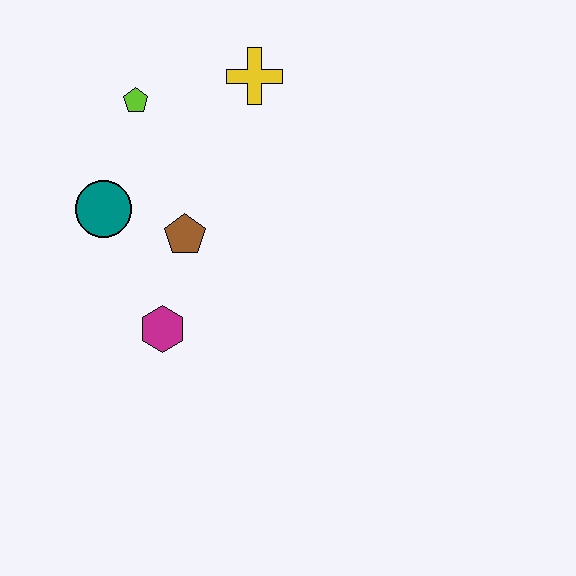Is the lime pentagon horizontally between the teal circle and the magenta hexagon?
Yes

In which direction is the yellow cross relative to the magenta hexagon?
The yellow cross is above the magenta hexagon.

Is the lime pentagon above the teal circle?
Yes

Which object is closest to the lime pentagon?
The teal circle is closest to the lime pentagon.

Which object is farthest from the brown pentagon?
The yellow cross is farthest from the brown pentagon.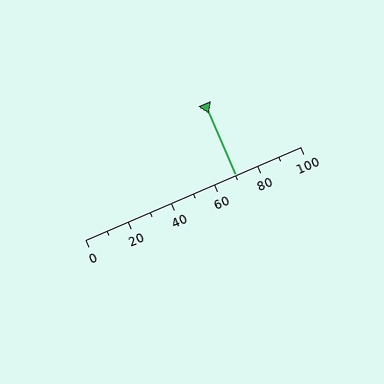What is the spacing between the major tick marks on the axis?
The major ticks are spaced 20 apart.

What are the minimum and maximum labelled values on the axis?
The axis runs from 0 to 100.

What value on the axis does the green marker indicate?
The marker indicates approximately 70.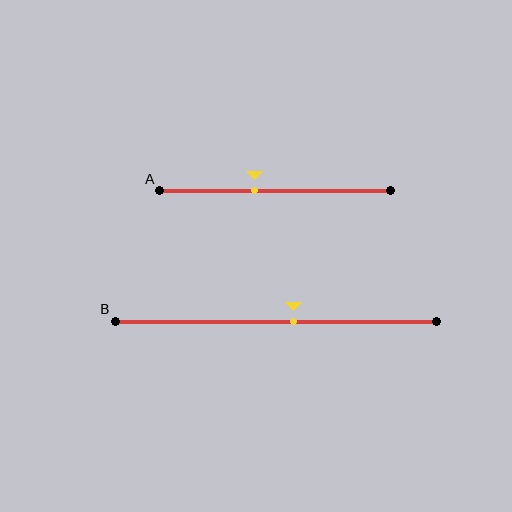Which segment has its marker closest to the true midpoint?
Segment B has its marker closest to the true midpoint.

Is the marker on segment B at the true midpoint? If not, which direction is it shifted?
No, the marker on segment B is shifted to the right by about 5% of the segment length.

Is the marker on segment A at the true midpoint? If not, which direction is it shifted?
No, the marker on segment A is shifted to the left by about 9% of the segment length.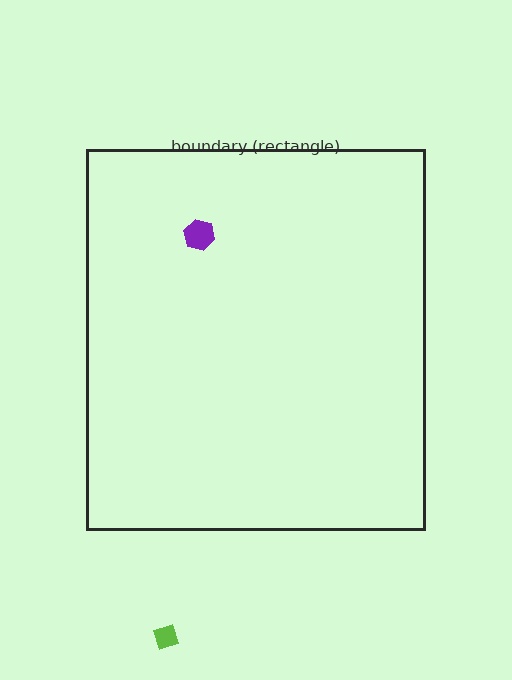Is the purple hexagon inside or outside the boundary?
Inside.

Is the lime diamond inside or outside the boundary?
Outside.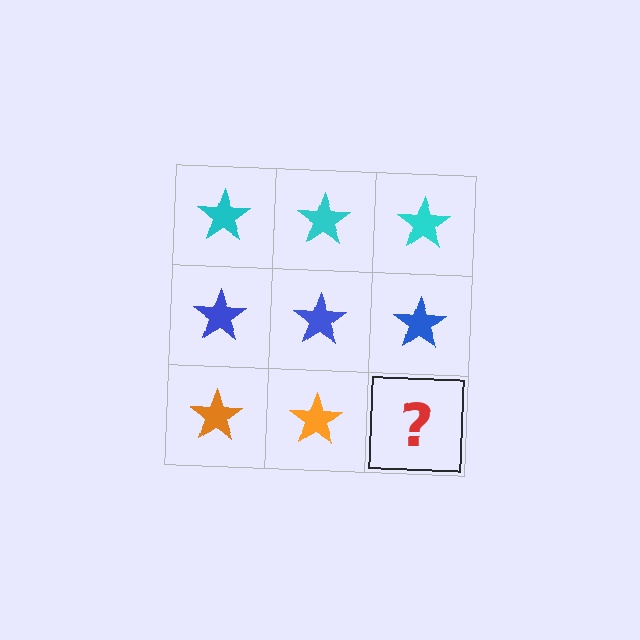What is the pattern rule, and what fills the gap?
The rule is that each row has a consistent color. The gap should be filled with an orange star.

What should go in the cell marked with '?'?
The missing cell should contain an orange star.